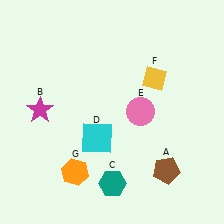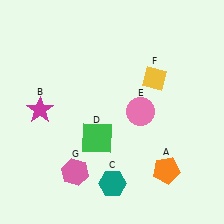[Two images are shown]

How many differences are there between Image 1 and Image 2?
There are 3 differences between the two images.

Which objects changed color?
A changed from brown to orange. D changed from cyan to green. G changed from orange to pink.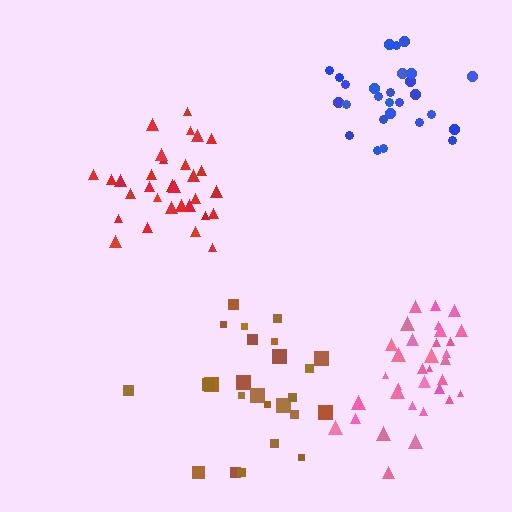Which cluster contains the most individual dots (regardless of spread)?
Pink (33).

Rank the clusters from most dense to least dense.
red, blue, pink, brown.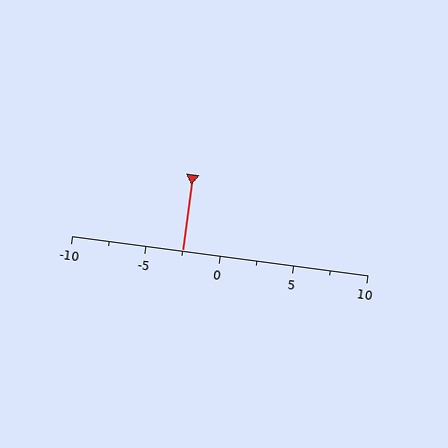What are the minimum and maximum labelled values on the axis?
The axis runs from -10 to 10.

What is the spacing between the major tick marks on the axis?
The major ticks are spaced 5 apart.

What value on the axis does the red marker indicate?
The marker indicates approximately -2.5.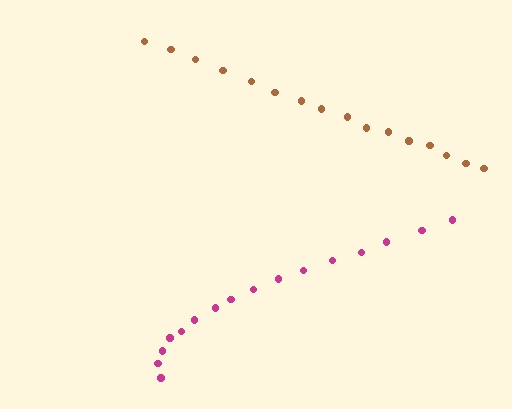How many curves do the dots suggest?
There are 2 distinct paths.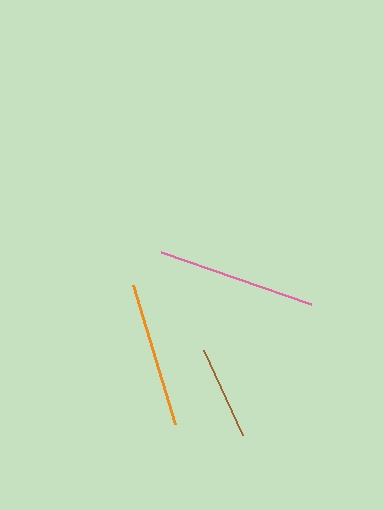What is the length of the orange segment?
The orange segment is approximately 146 pixels long.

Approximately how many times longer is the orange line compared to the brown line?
The orange line is approximately 1.6 times the length of the brown line.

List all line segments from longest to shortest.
From longest to shortest: pink, orange, brown.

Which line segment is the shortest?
The brown line is the shortest at approximately 94 pixels.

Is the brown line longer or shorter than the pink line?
The pink line is longer than the brown line.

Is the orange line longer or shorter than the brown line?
The orange line is longer than the brown line.